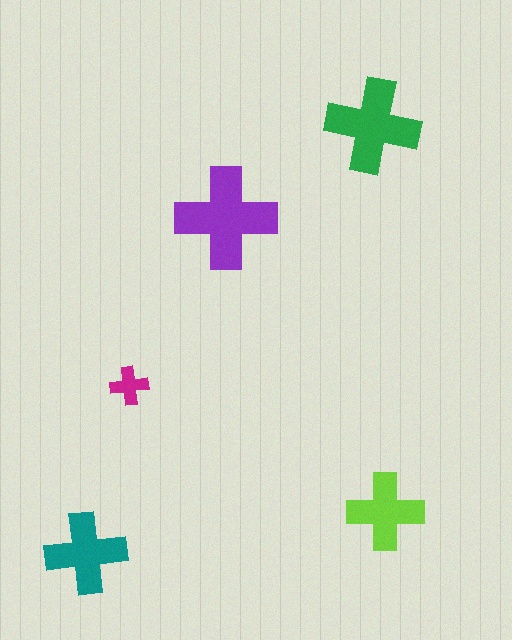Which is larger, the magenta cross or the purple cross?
The purple one.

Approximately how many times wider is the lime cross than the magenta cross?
About 2 times wider.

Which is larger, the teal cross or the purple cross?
The purple one.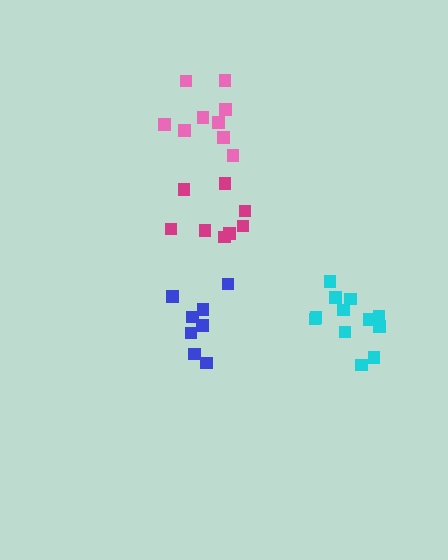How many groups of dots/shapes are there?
There are 4 groups.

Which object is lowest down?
The blue cluster is bottommost.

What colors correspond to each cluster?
The clusters are colored: cyan, pink, magenta, blue.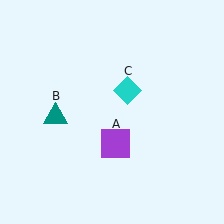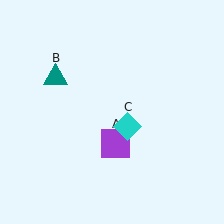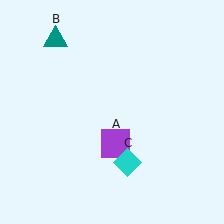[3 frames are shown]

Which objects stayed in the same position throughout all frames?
Purple square (object A) remained stationary.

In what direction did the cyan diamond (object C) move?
The cyan diamond (object C) moved down.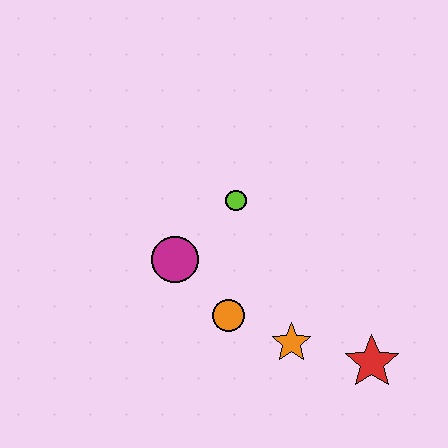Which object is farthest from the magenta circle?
The red star is farthest from the magenta circle.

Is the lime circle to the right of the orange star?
No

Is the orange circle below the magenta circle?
Yes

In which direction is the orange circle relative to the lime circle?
The orange circle is below the lime circle.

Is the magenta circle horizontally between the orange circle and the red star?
No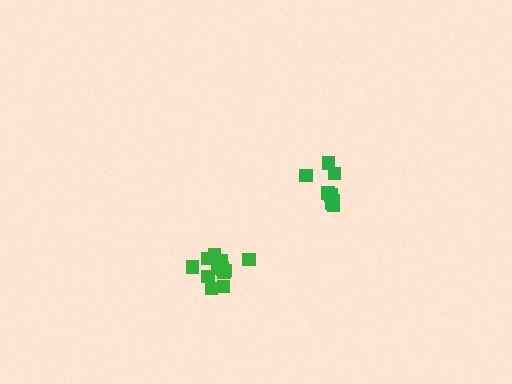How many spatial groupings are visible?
There are 2 spatial groupings.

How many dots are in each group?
Group 1: 13 dots, Group 2: 8 dots (21 total).